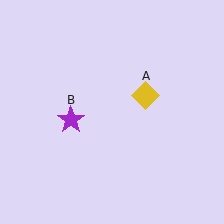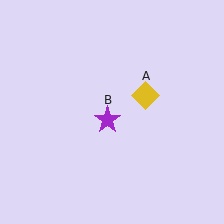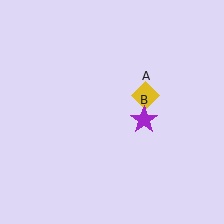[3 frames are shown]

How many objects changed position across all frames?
1 object changed position: purple star (object B).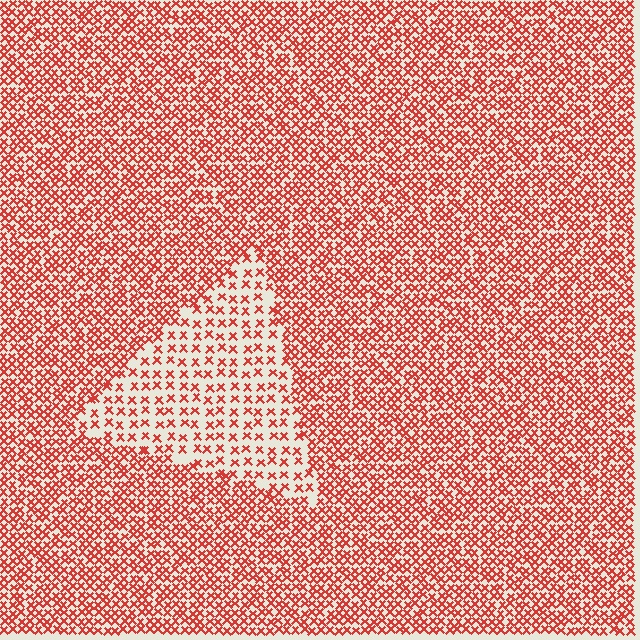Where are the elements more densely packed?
The elements are more densely packed outside the triangle boundary.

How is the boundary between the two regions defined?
The boundary is defined by a change in element density (approximately 2.2x ratio). All elements are the same color, size, and shape.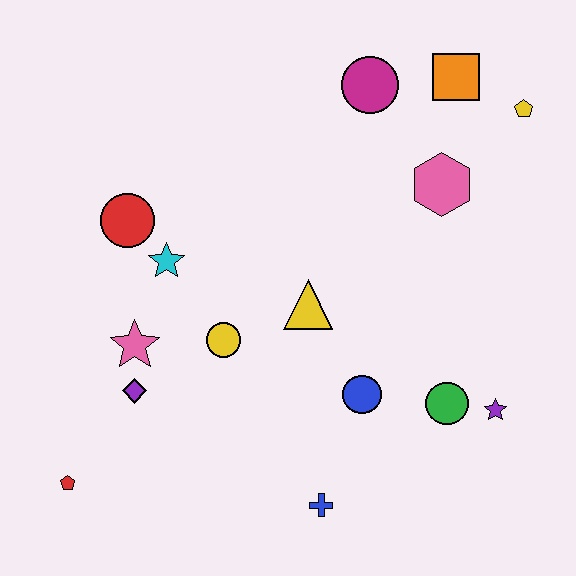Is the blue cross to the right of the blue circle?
No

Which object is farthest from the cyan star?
The yellow pentagon is farthest from the cyan star.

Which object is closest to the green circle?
The purple star is closest to the green circle.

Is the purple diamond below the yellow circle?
Yes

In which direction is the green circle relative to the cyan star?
The green circle is to the right of the cyan star.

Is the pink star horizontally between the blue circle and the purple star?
No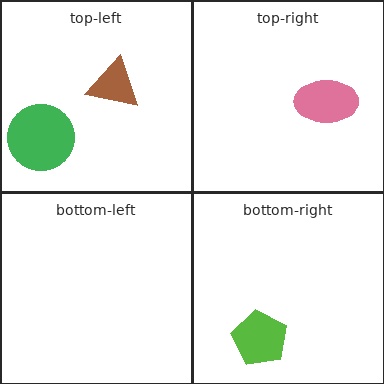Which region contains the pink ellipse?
The top-right region.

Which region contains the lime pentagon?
The bottom-right region.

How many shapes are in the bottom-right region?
1.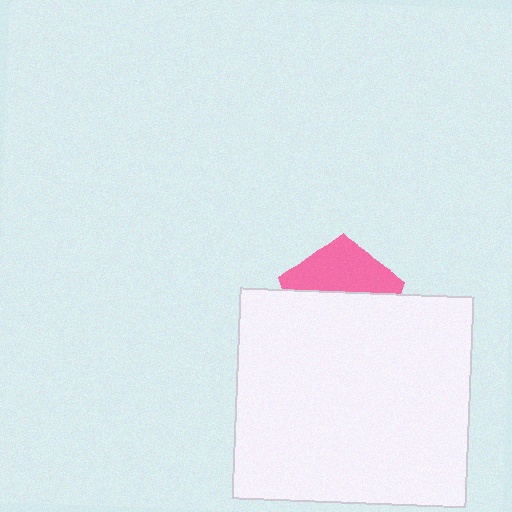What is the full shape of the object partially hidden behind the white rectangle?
The partially hidden object is a pink pentagon.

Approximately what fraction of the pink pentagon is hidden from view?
Roughly 60% of the pink pentagon is hidden behind the white rectangle.